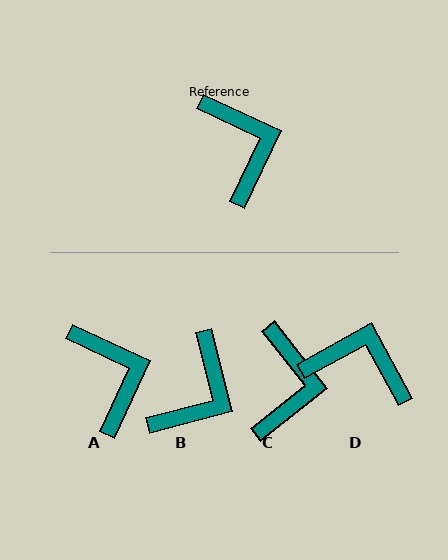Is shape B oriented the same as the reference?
No, it is off by about 50 degrees.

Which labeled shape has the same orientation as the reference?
A.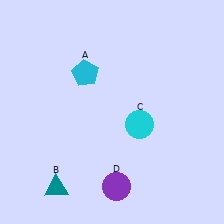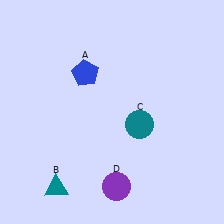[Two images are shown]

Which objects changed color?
A changed from cyan to blue. C changed from cyan to teal.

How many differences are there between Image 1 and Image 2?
There are 2 differences between the two images.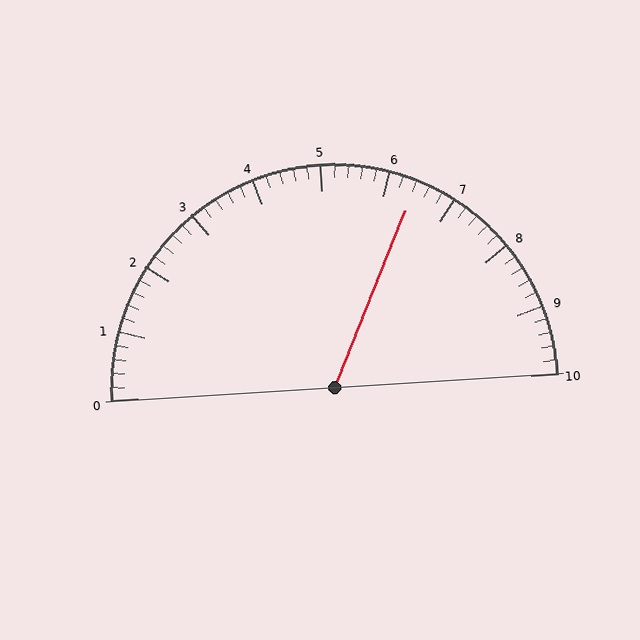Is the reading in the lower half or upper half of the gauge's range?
The reading is in the upper half of the range (0 to 10).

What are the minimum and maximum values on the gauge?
The gauge ranges from 0 to 10.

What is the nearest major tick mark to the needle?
The nearest major tick mark is 6.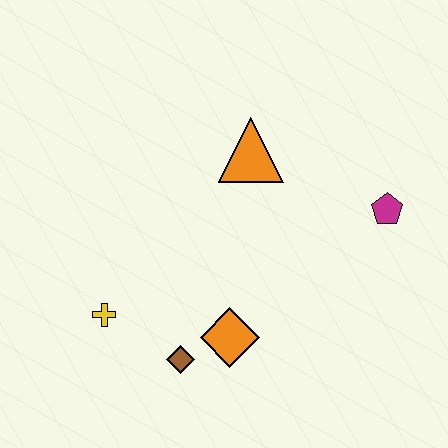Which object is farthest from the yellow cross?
The magenta pentagon is farthest from the yellow cross.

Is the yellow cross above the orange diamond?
Yes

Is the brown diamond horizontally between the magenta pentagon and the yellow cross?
Yes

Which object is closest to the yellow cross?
The brown diamond is closest to the yellow cross.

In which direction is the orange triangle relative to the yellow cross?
The orange triangle is above the yellow cross.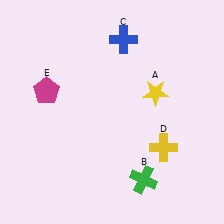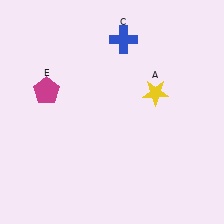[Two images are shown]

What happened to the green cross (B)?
The green cross (B) was removed in Image 2. It was in the bottom-right area of Image 1.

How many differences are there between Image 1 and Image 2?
There are 2 differences between the two images.